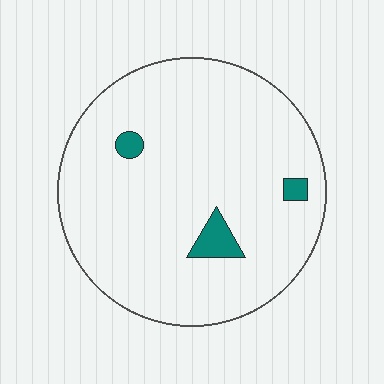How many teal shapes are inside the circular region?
3.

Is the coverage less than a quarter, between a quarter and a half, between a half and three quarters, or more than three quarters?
Less than a quarter.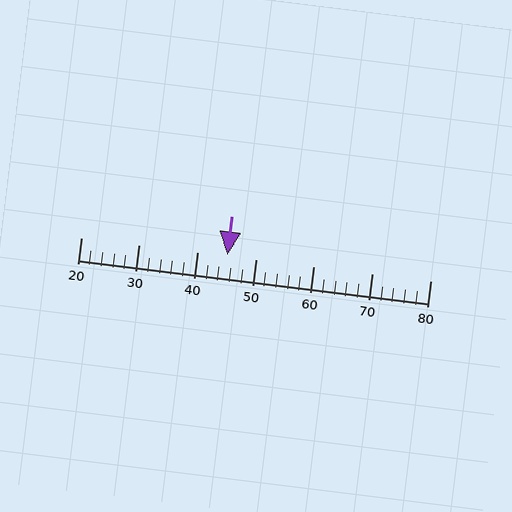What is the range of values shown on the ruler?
The ruler shows values from 20 to 80.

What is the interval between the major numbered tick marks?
The major tick marks are spaced 10 units apart.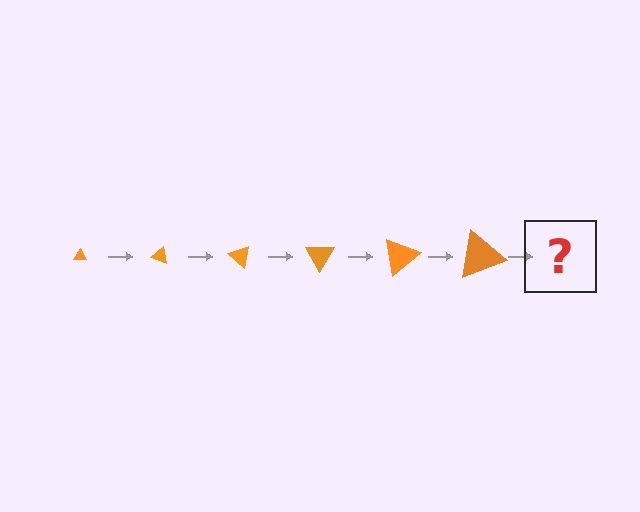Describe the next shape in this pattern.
It should be a triangle, larger than the previous one and rotated 120 degrees from the start.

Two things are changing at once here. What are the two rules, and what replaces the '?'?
The two rules are that the triangle grows larger each step and it rotates 20 degrees each step. The '?' should be a triangle, larger than the previous one and rotated 120 degrees from the start.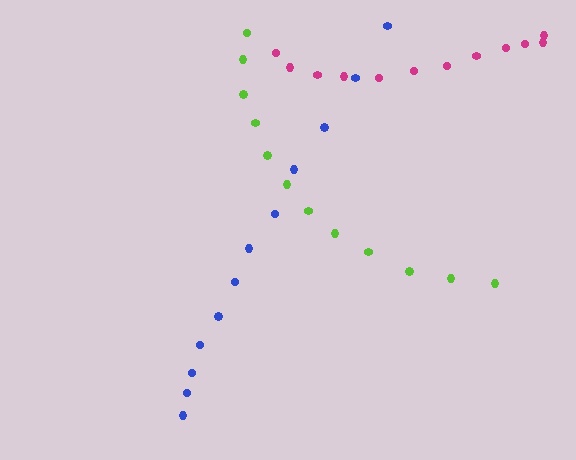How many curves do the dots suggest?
There are 3 distinct paths.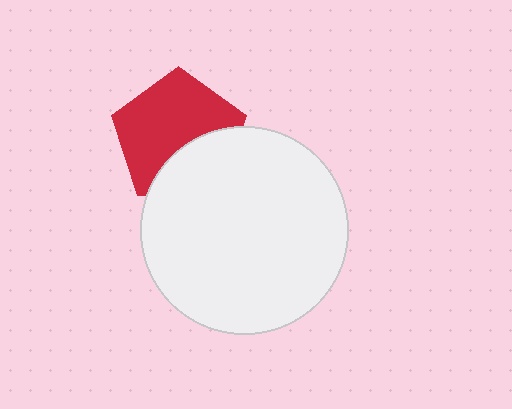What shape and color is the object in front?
The object in front is a white circle.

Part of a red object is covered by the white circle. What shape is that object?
It is a pentagon.